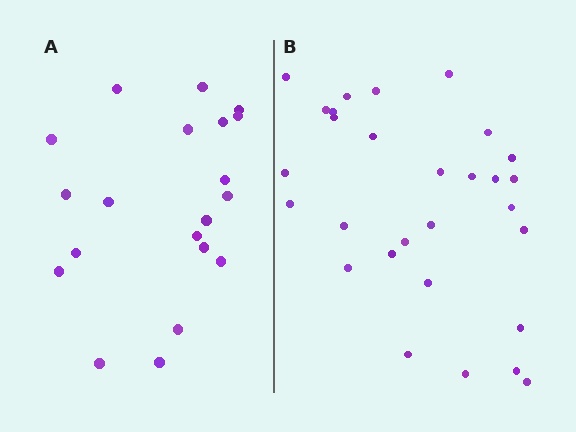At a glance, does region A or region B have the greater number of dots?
Region B (the right region) has more dots.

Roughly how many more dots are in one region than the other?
Region B has roughly 8 or so more dots than region A.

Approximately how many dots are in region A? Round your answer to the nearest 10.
About 20 dots.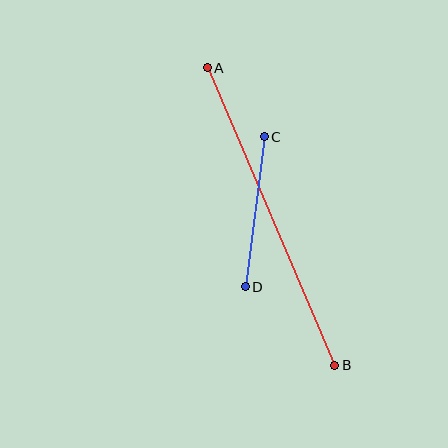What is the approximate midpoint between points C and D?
The midpoint is at approximately (255, 212) pixels.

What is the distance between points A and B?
The distance is approximately 324 pixels.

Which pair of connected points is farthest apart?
Points A and B are farthest apart.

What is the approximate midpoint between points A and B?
The midpoint is at approximately (271, 217) pixels.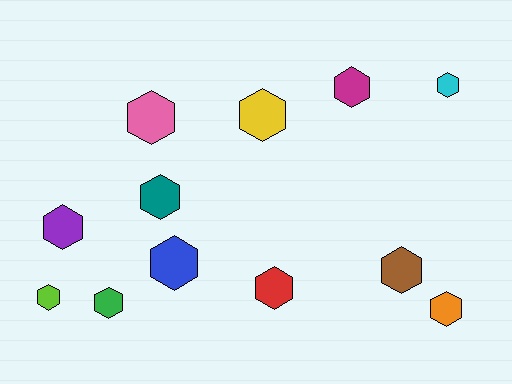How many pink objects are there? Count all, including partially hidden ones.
There is 1 pink object.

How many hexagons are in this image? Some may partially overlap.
There are 12 hexagons.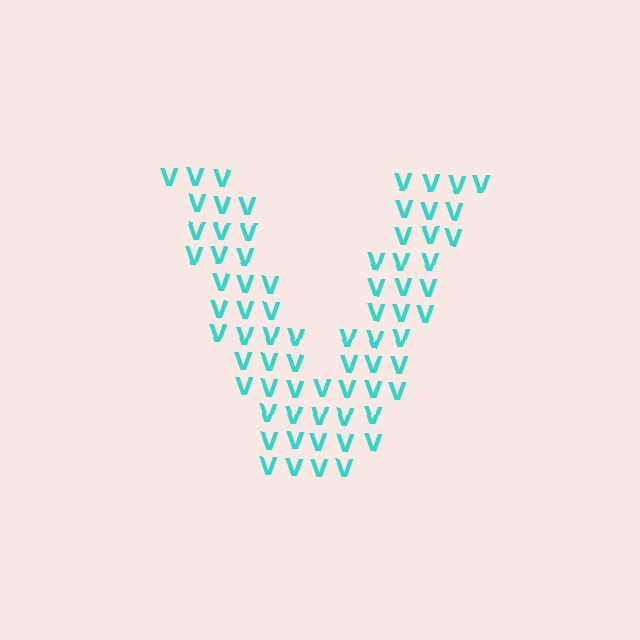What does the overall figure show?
The overall figure shows the letter V.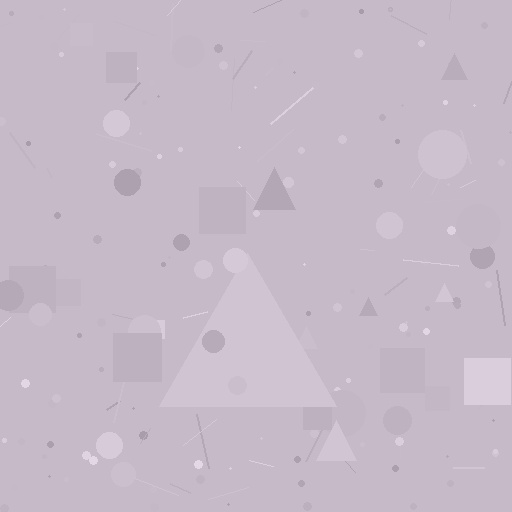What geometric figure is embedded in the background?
A triangle is embedded in the background.